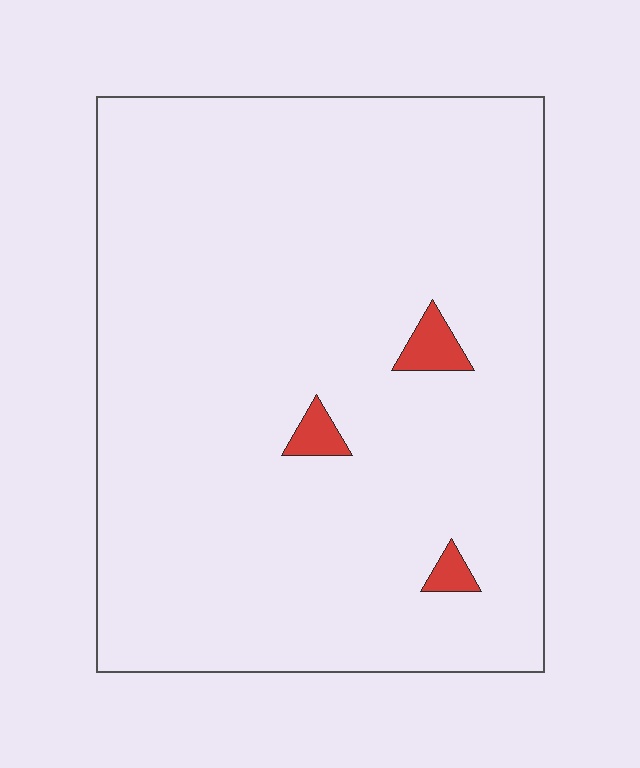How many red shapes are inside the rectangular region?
3.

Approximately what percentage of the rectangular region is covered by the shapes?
Approximately 5%.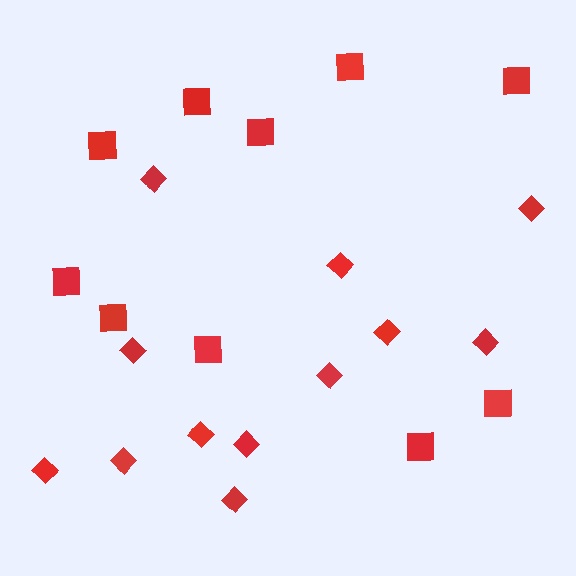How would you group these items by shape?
There are 2 groups: one group of squares (10) and one group of diamonds (12).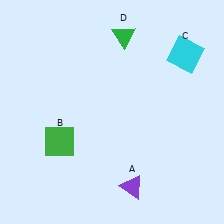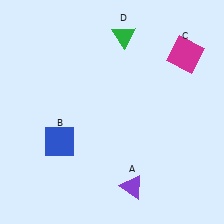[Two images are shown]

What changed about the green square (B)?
In Image 1, B is green. In Image 2, it changed to blue.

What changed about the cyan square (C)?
In Image 1, C is cyan. In Image 2, it changed to magenta.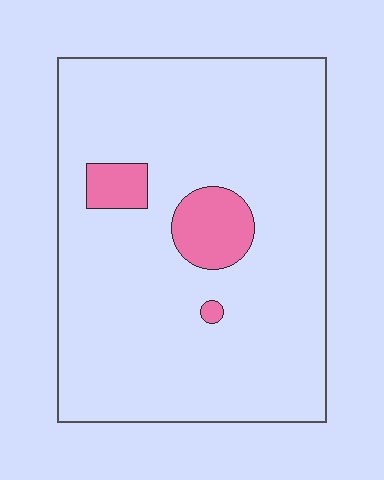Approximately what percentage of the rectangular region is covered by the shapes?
Approximately 10%.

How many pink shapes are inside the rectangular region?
3.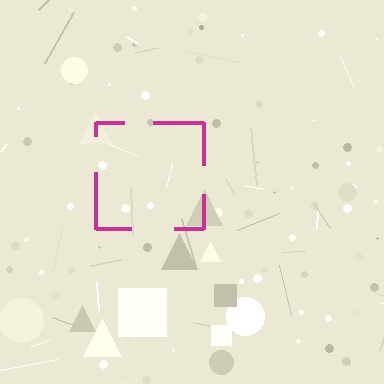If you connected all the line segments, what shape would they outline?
They would outline a square.